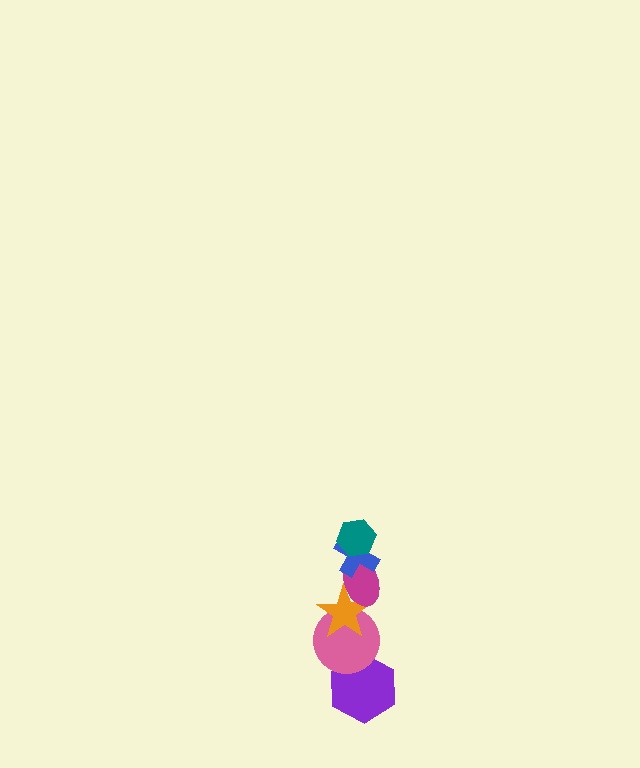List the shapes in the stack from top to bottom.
From top to bottom: the teal hexagon, the blue cross, the magenta ellipse, the orange star, the pink circle, the purple hexagon.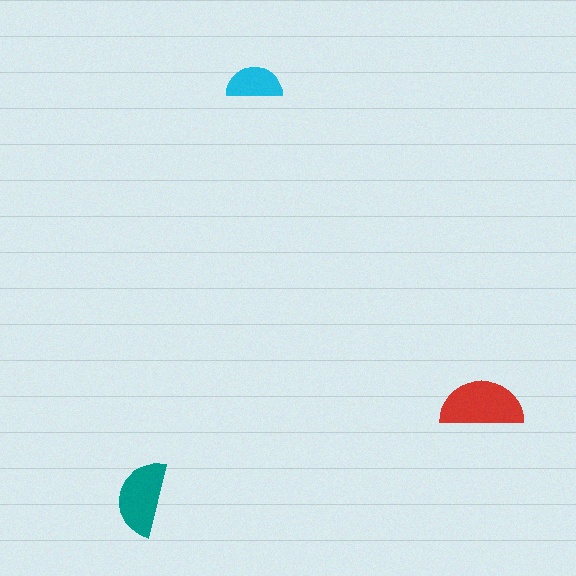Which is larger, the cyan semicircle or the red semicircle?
The red one.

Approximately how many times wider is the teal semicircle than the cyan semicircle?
About 1.5 times wider.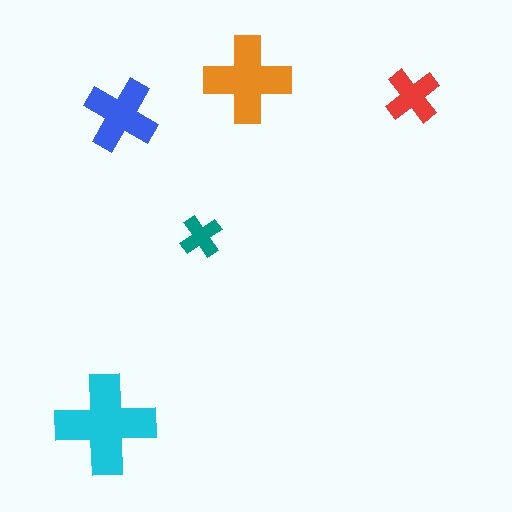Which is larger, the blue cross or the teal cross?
The blue one.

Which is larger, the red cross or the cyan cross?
The cyan one.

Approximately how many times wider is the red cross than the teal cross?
About 1.5 times wider.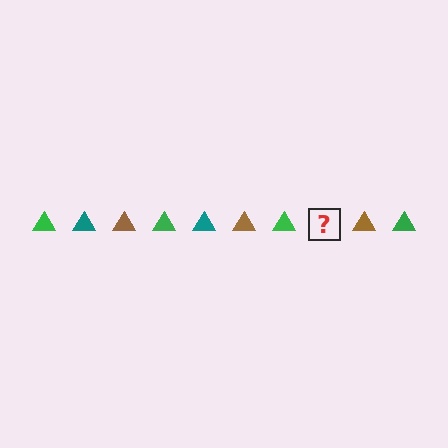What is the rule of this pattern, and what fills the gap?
The rule is that the pattern cycles through green, teal, brown triangles. The gap should be filled with a teal triangle.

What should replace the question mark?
The question mark should be replaced with a teal triangle.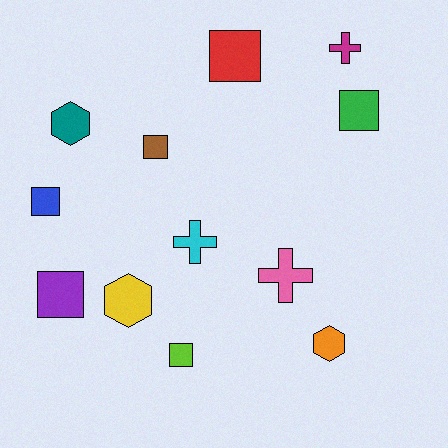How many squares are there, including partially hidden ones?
There are 6 squares.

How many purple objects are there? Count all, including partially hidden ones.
There is 1 purple object.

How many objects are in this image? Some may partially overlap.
There are 12 objects.